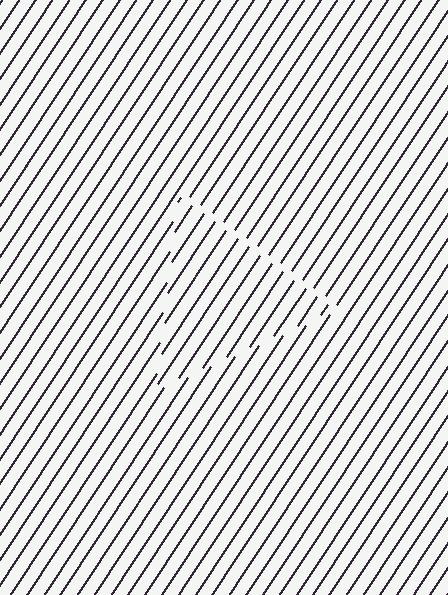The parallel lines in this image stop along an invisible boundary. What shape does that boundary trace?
An illusory triangle. The interior of the shape contains the same grating, shifted by half a period — the contour is defined by the phase discontinuity where line-ends from the inner and outer gratings abut.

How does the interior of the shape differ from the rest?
The interior of the shape contains the same grating, shifted by half a period — the contour is defined by the phase discontinuity where line-ends from the inner and outer gratings abut.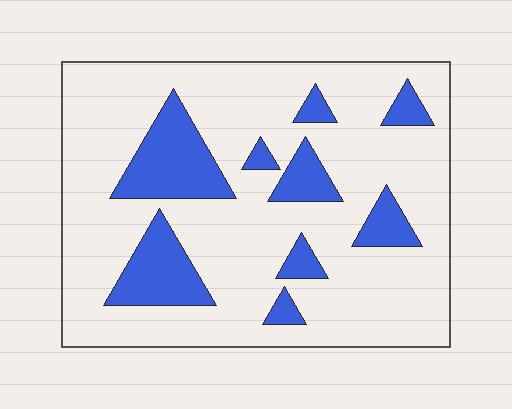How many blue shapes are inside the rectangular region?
9.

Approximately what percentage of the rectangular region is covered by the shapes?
Approximately 20%.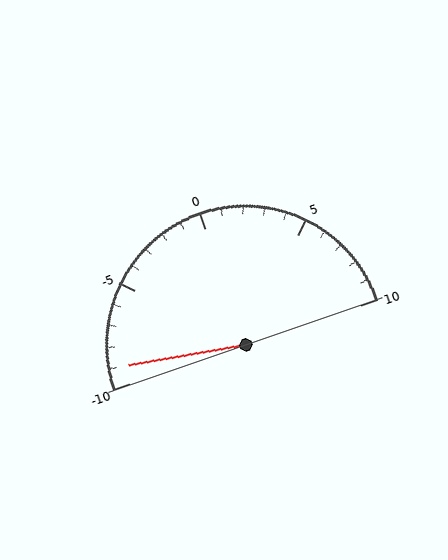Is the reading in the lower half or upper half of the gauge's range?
The reading is in the lower half of the range (-10 to 10).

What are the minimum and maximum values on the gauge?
The gauge ranges from -10 to 10.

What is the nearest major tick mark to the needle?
The nearest major tick mark is -10.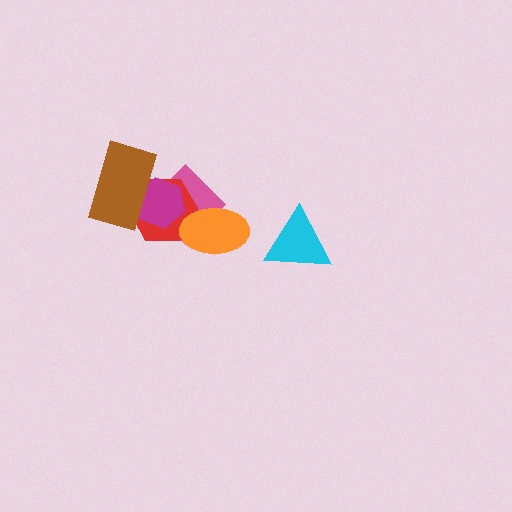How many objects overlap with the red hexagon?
4 objects overlap with the red hexagon.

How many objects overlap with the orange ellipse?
2 objects overlap with the orange ellipse.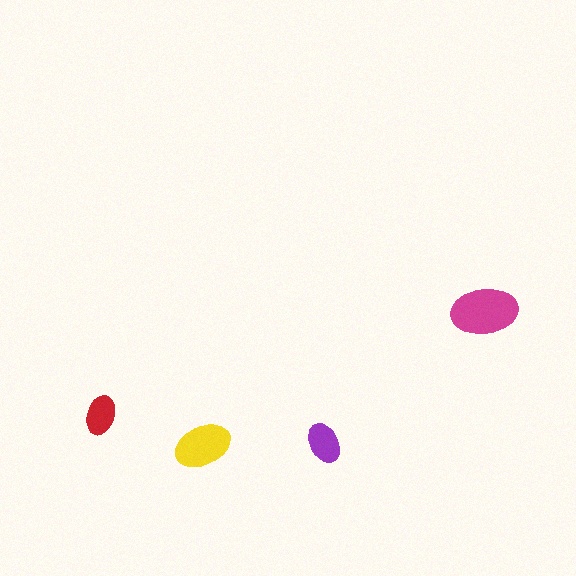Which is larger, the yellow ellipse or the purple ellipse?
The yellow one.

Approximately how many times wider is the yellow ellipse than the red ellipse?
About 1.5 times wider.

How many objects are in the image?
There are 4 objects in the image.